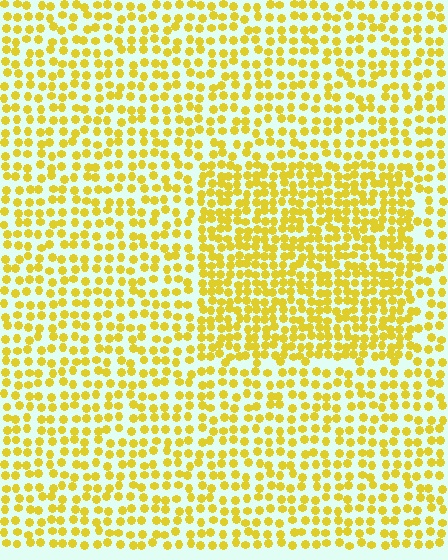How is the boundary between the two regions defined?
The boundary is defined by a change in element density (approximately 1.6x ratio). All elements are the same color, size, and shape.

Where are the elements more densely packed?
The elements are more densely packed inside the rectangle boundary.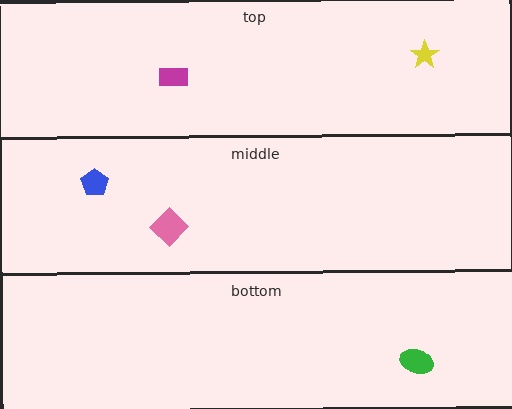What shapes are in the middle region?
The blue pentagon, the pink diamond.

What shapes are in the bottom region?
The green ellipse.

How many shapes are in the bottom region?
1.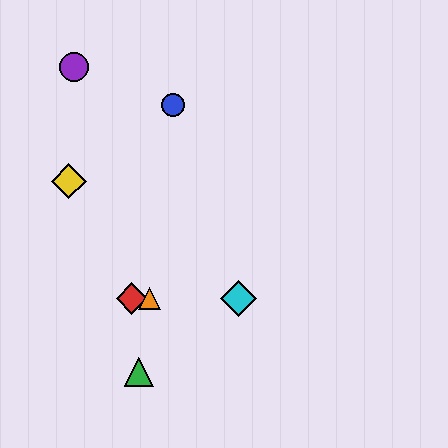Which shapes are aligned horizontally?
The red diamond, the orange triangle, the cyan diamond are aligned horizontally.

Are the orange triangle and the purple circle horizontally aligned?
No, the orange triangle is at y≈299 and the purple circle is at y≈67.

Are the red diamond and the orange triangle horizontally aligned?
Yes, both are at y≈299.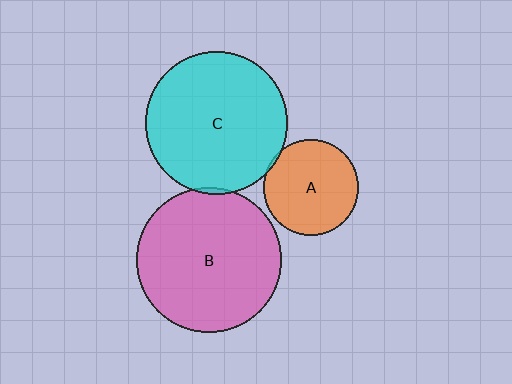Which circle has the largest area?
Circle B (pink).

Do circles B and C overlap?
Yes.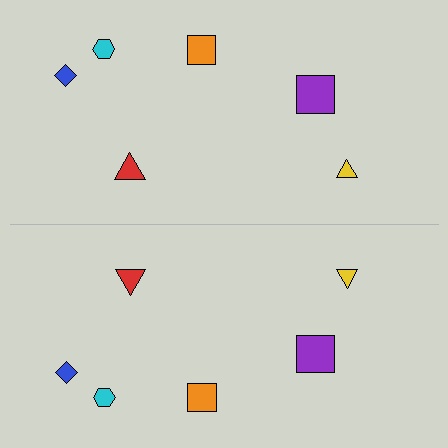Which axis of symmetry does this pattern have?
The pattern has a horizontal axis of symmetry running through the center of the image.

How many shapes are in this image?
There are 12 shapes in this image.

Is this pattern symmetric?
Yes, this pattern has bilateral (reflection) symmetry.